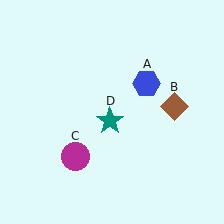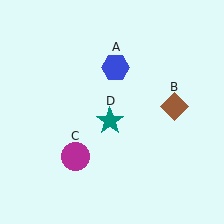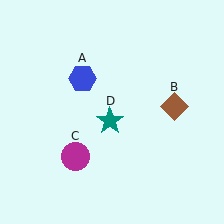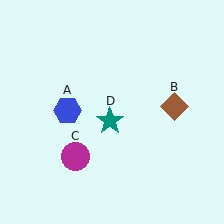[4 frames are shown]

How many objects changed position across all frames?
1 object changed position: blue hexagon (object A).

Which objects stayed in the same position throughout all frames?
Brown diamond (object B) and magenta circle (object C) and teal star (object D) remained stationary.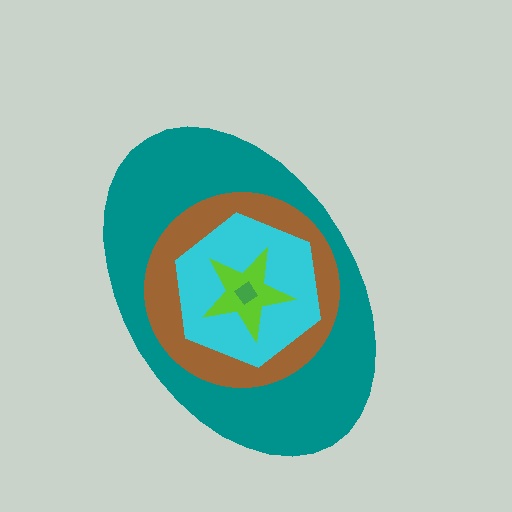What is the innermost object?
The green diamond.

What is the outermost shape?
The teal ellipse.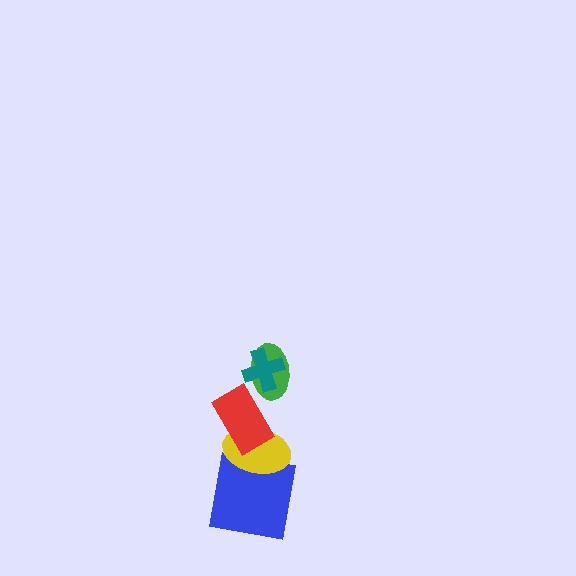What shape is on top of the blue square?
The yellow ellipse is on top of the blue square.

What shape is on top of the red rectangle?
The green ellipse is on top of the red rectangle.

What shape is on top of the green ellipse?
The teal cross is on top of the green ellipse.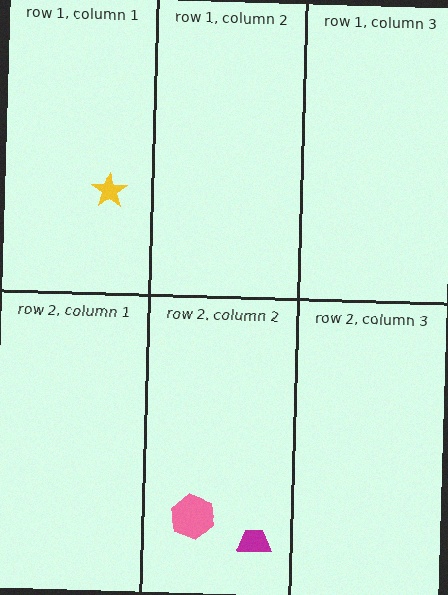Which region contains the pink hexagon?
The row 2, column 2 region.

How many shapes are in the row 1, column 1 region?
1.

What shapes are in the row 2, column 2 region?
The pink hexagon, the magenta trapezoid.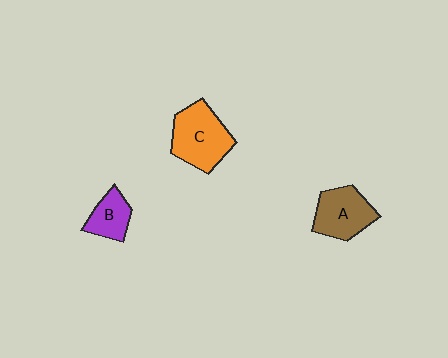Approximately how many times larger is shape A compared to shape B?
Approximately 1.5 times.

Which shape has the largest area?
Shape C (orange).